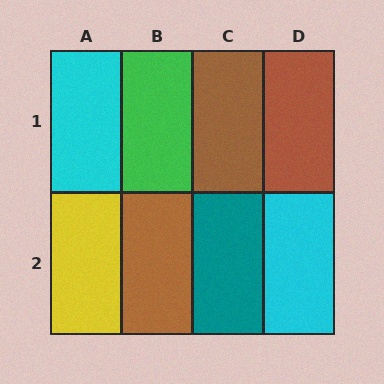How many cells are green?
1 cell is green.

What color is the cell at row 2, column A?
Yellow.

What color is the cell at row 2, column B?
Brown.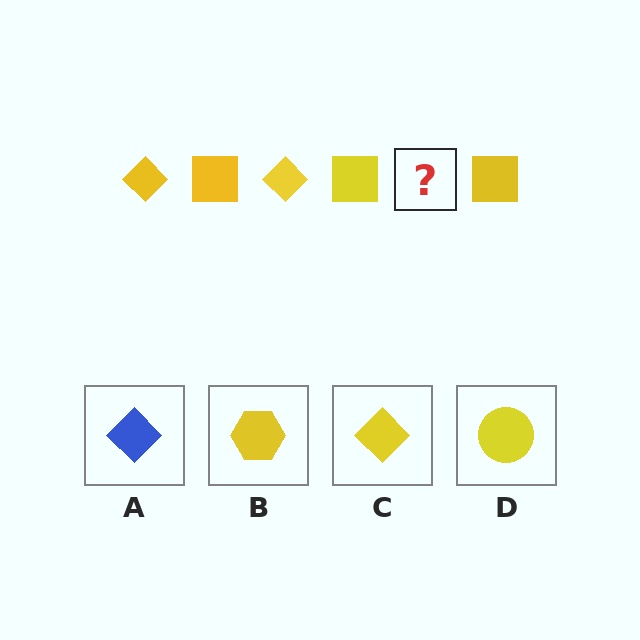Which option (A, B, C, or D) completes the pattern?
C.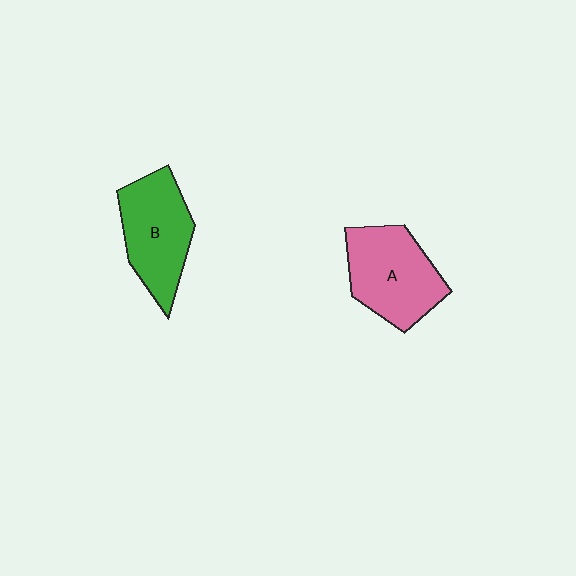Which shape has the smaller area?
Shape B (green).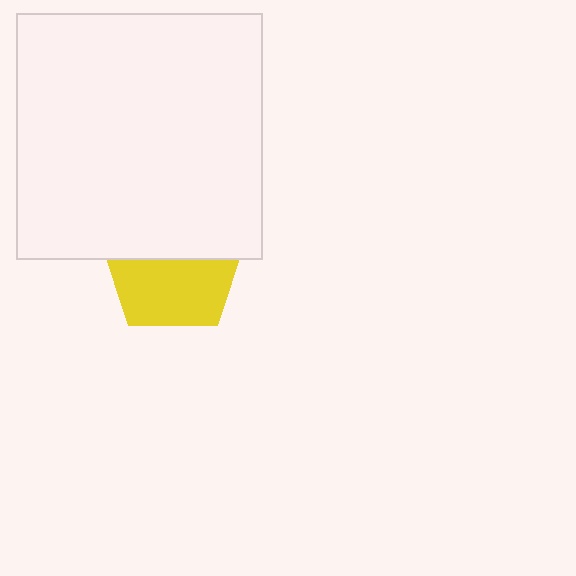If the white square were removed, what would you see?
You would see the complete yellow pentagon.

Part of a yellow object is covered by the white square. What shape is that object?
It is a pentagon.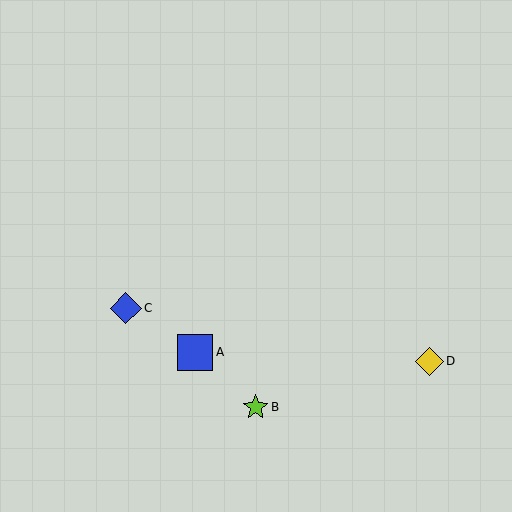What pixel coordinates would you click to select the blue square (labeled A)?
Click at (195, 353) to select the blue square A.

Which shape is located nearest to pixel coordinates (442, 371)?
The yellow diamond (labeled D) at (429, 361) is nearest to that location.